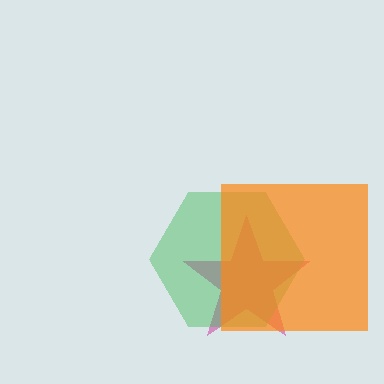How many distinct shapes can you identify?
There are 3 distinct shapes: a magenta star, a green hexagon, an orange square.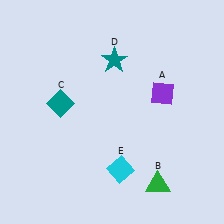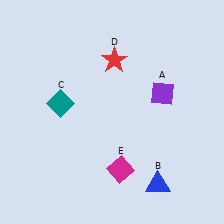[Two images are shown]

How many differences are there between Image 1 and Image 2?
There are 3 differences between the two images.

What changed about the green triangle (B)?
In Image 1, B is green. In Image 2, it changed to blue.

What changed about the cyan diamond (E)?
In Image 1, E is cyan. In Image 2, it changed to magenta.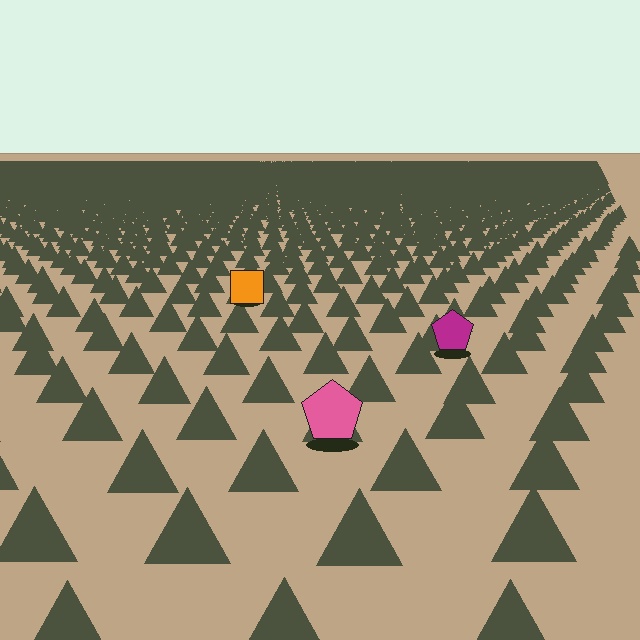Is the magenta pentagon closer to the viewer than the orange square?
Yes. The magenta pentagon is closer — you can tell from the texture gradient: the ground texture is coarser near it.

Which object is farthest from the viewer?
The orange square is farthest from the viewer. It appears smaller and the ground texture around it is denser.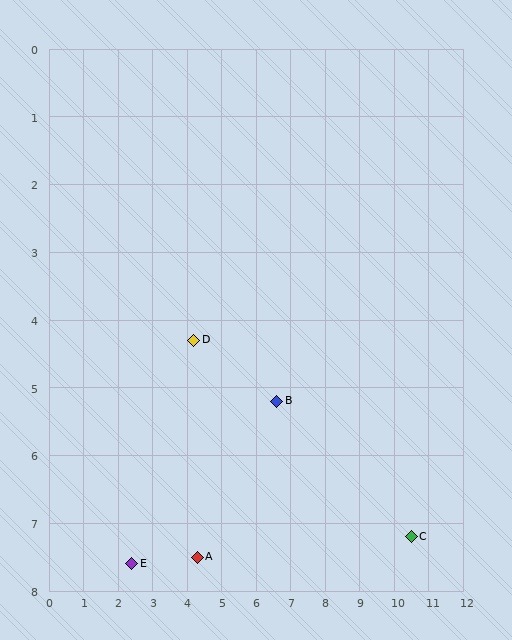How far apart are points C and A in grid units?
Points C and A are about 6.2 grid units apart.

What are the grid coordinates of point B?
Point B is at approximately (6.6, 5.2).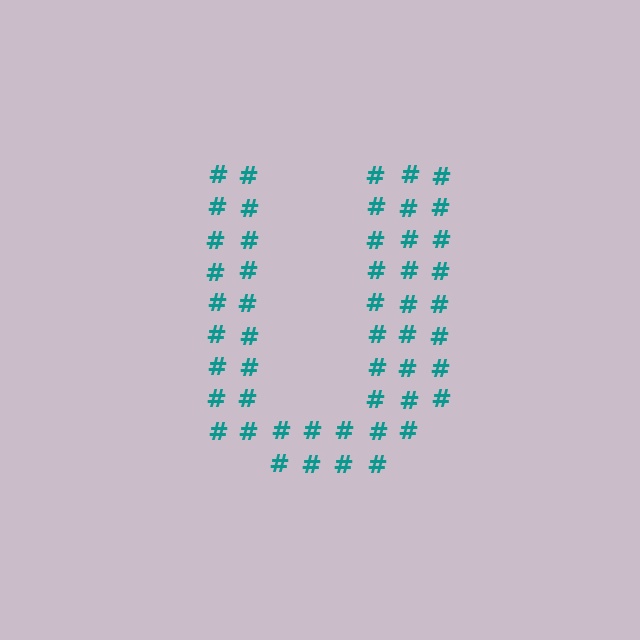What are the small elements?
The small elements are hash symbols.